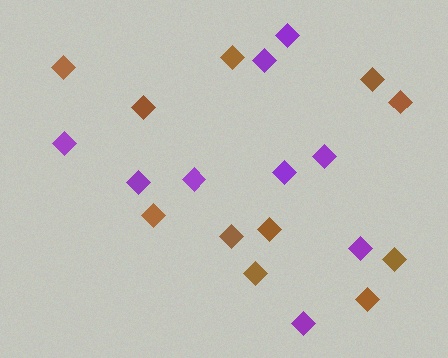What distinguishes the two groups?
There are 2 groups: one group of purple diamonds (9) and one group of brown diamonds (11).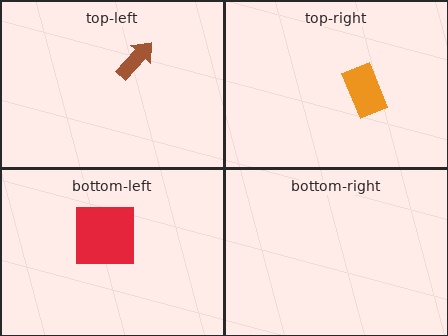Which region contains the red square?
The bottom-left region.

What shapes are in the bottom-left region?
The red square.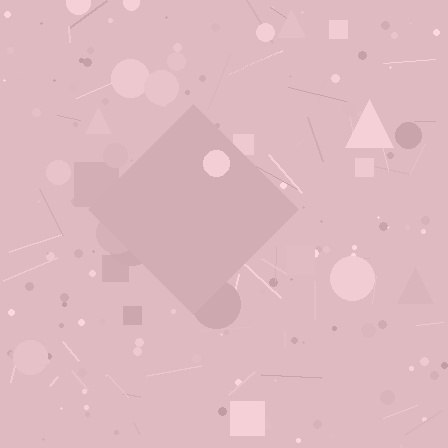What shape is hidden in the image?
A diamond is hidden in the image.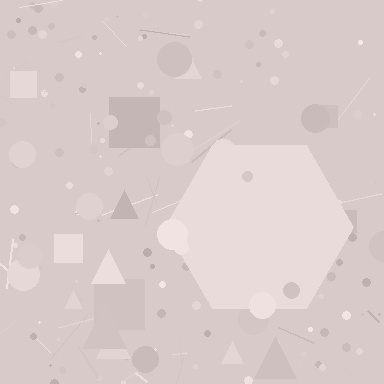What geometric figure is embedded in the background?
A hexagon is embedded in the background.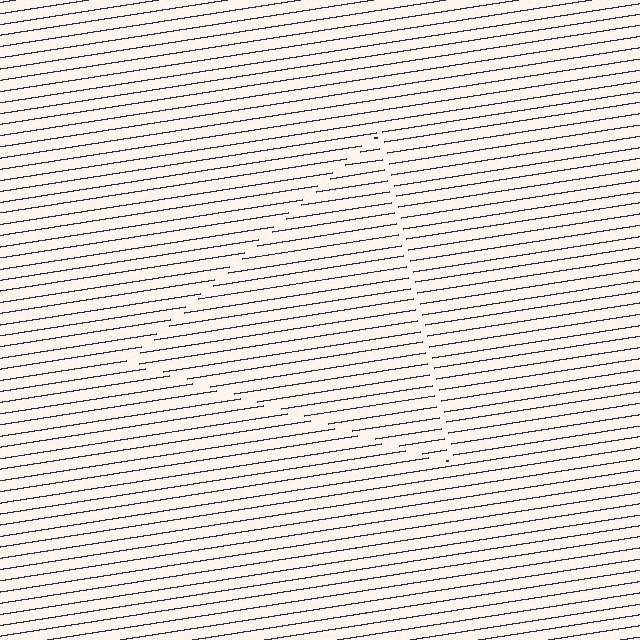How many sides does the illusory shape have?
3 sides — the line-ends trace a triangle.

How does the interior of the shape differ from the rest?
The interior of the shape contains the same grating, shifted by half a period — the contour is defined by the phase discontinuity where line-ends from the inner and outer gratings abut.